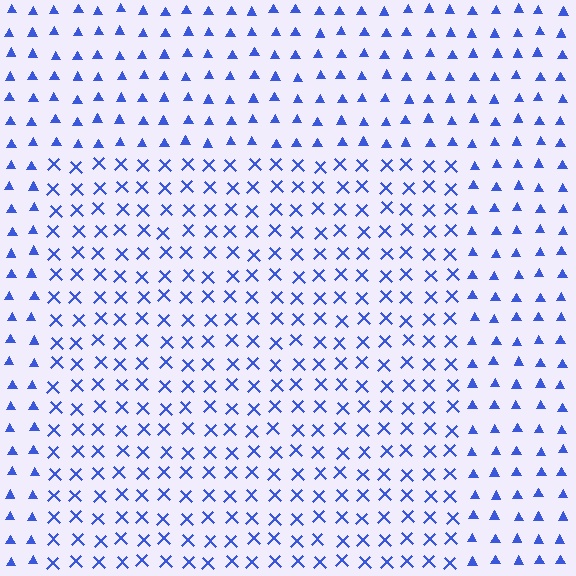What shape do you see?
I see a rectangle.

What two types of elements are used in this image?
The image uses X marks inside the rectangle region and triangles outside it.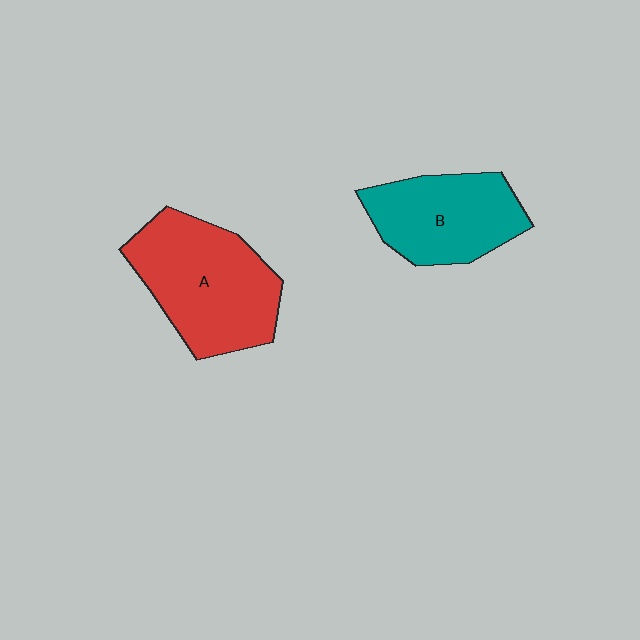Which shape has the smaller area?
Shape B (teal).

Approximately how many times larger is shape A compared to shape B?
Approximately 1.3 times.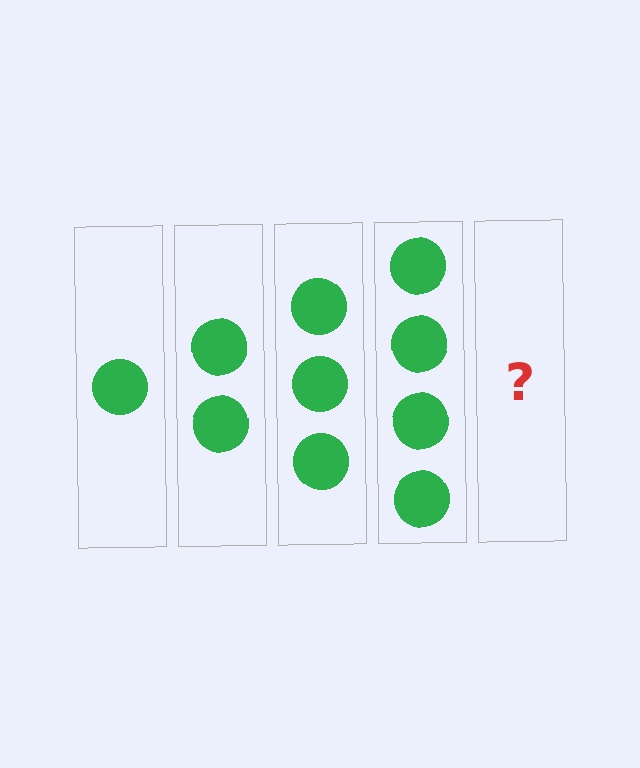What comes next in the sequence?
The next element should be 5 circles.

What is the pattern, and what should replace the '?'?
The pattern is that each step adds one more circle. The '?' should be 5 circles.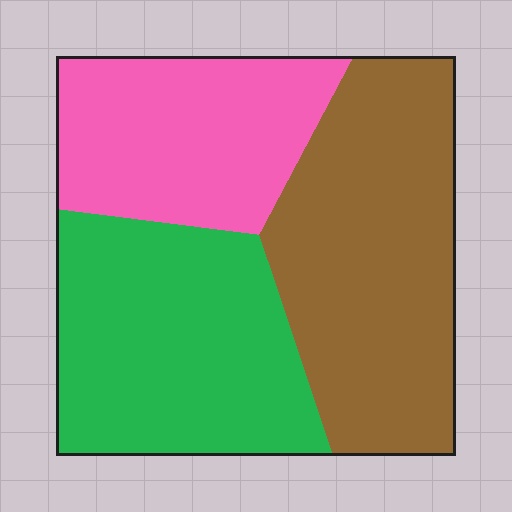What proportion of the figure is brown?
Brown takes up between a quarter and a half of the figure.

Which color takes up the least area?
Pink, at roughly 25%.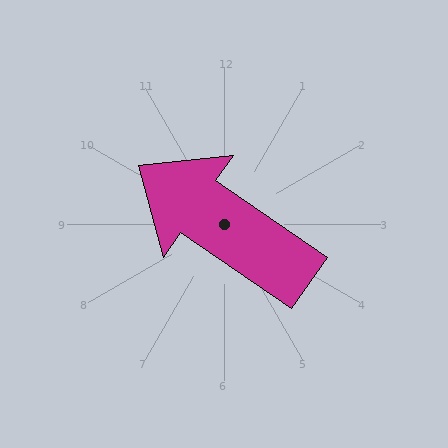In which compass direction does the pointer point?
Northwest.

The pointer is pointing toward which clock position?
Roughly 10 o'clock.